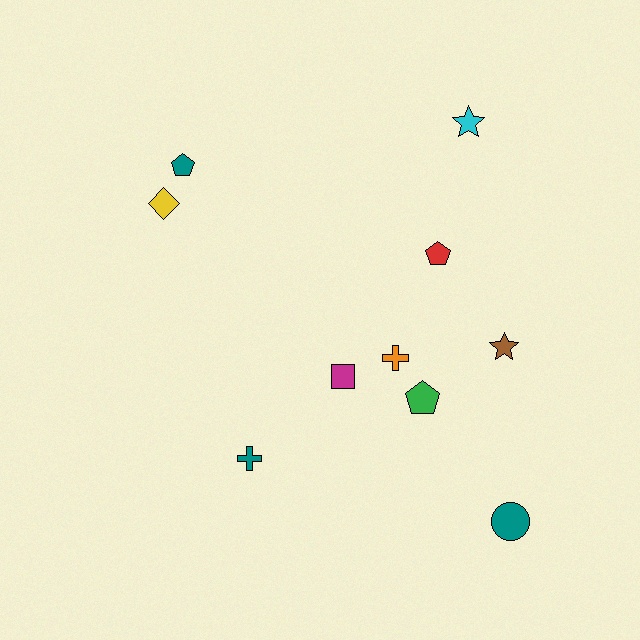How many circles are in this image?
There is 1 circle.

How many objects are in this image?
There are 10 objects.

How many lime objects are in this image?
There are no lime objects.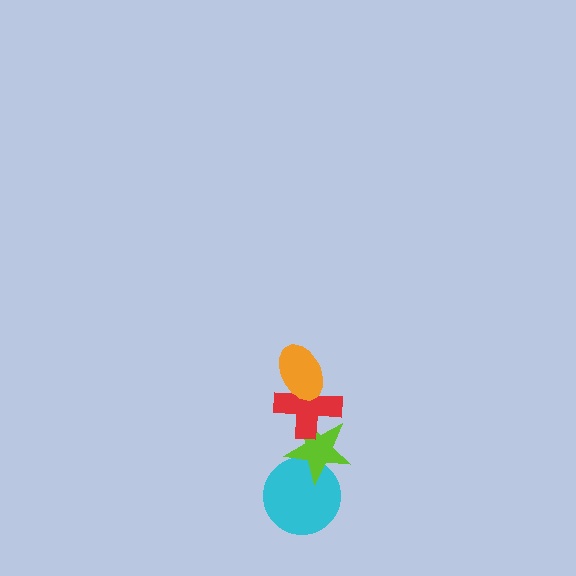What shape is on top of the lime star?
The red cross is on top of the lime star.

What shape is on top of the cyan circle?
The lime star is on top of the cyan circle.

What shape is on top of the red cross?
The orange ellipse is on top of the red cross.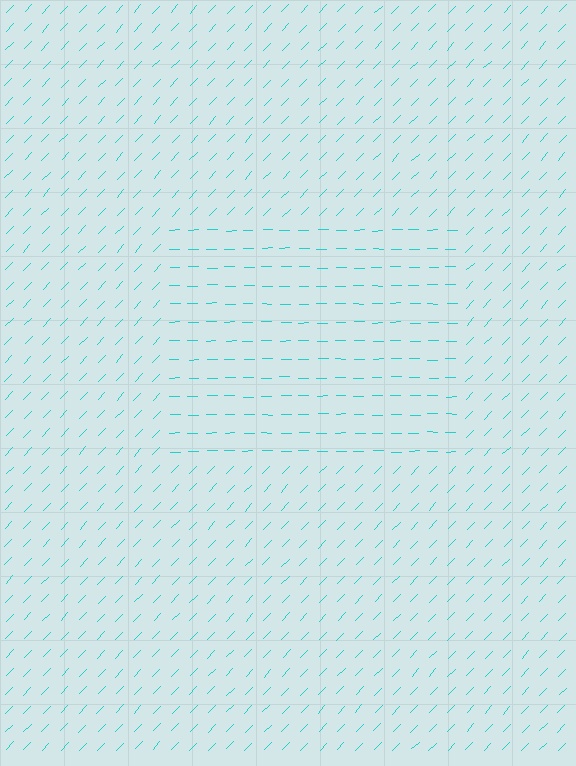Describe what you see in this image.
The image is filled with small cyan line segments. A rectangle region in the image has lines oriented differently from the surrounding lines, creating a visible texture boundary.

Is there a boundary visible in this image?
Yes, there is a texture boundary formed by a change in line orientation.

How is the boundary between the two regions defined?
The boundary is defined purely by a change in line orientation (approximately 45 degrees difference). All lines are the same color and thickness.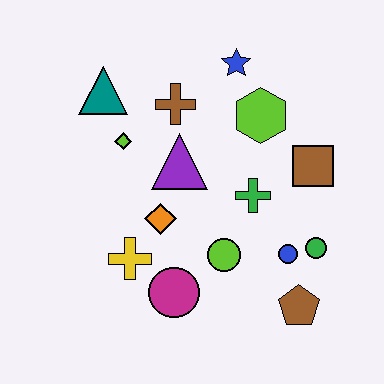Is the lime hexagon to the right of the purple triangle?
Yes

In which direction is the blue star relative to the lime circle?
The blue star is above the lime circle.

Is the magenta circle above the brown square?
No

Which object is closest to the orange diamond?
The yellow cross is closest to the orange diamond.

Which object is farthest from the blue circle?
The teal triangle is farthest from the blue circle.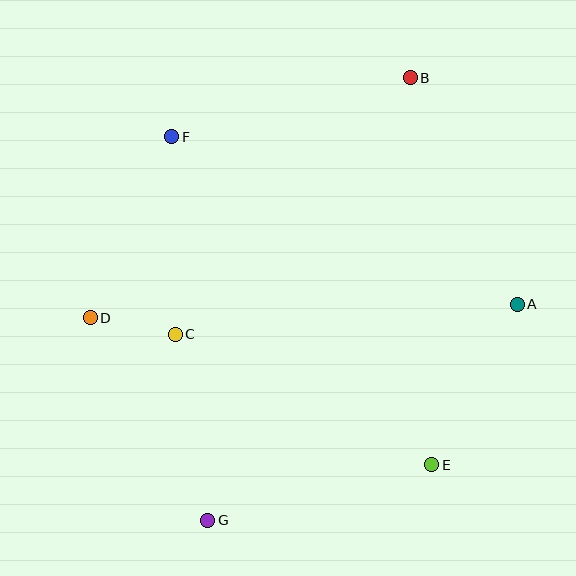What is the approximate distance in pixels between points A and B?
The distance between A and B is approximately 251 pixels.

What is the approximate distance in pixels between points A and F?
The distance between A and F is approximately 384 pixels.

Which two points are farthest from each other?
Points B and G are farthest from each other.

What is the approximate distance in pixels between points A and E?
The distance between A and E is approximately 182 pixels.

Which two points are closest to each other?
Points C and D are closest to each other.